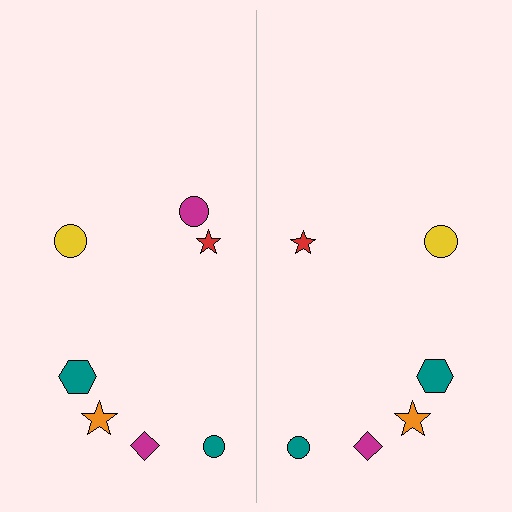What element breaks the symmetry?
A magenta circle is missing from the right side.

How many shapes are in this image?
There are 13 shapes in this image.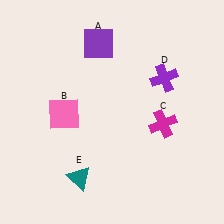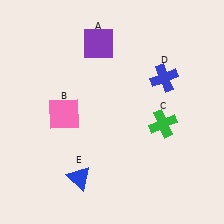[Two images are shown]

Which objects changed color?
C changed from magenta to green. D changed from purple to blue. E changed from teal to blue.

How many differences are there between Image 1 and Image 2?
There are 3 differences between the two images.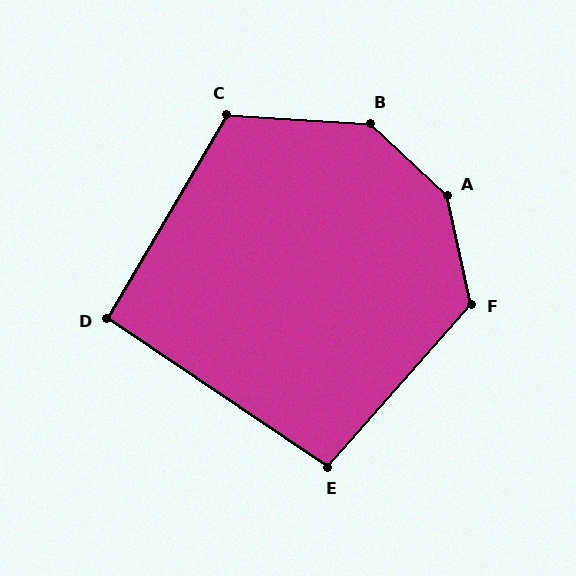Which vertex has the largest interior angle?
A, at approximately 146 degrees.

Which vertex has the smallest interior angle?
D, at approximately 94 degrees.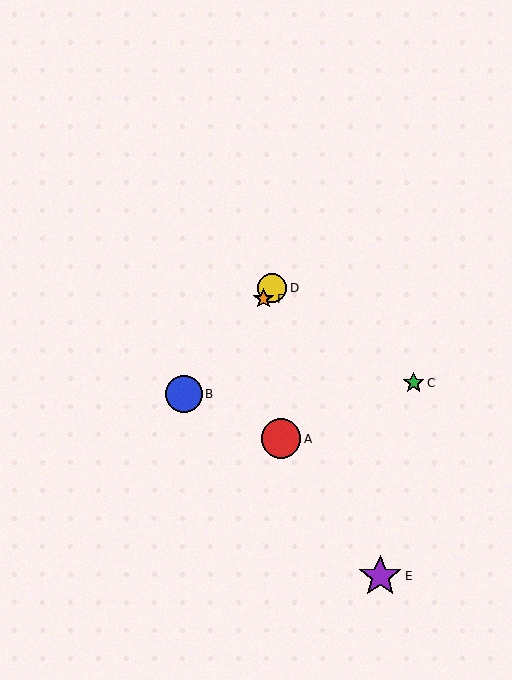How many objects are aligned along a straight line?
3 objects (B, D, F) are aligned along a straight line.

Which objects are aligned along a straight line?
Objects B, D, F are aligned along a straight line.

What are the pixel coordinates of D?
Object D is at (272, 288).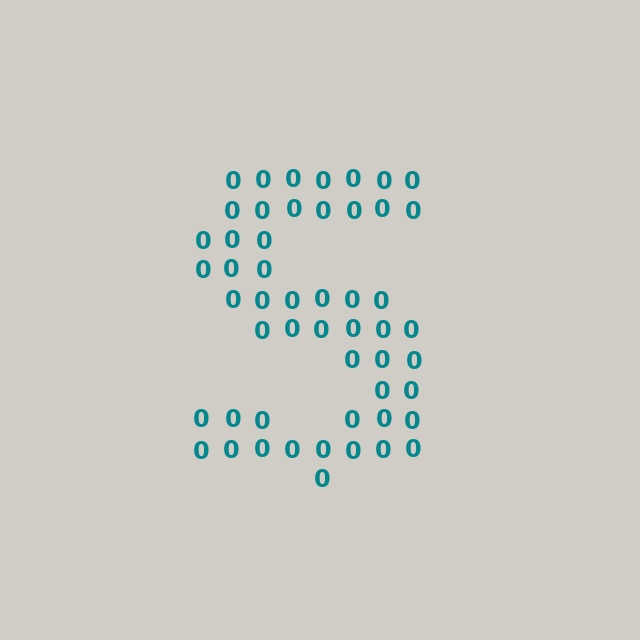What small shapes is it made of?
It is made of small digit 0's.